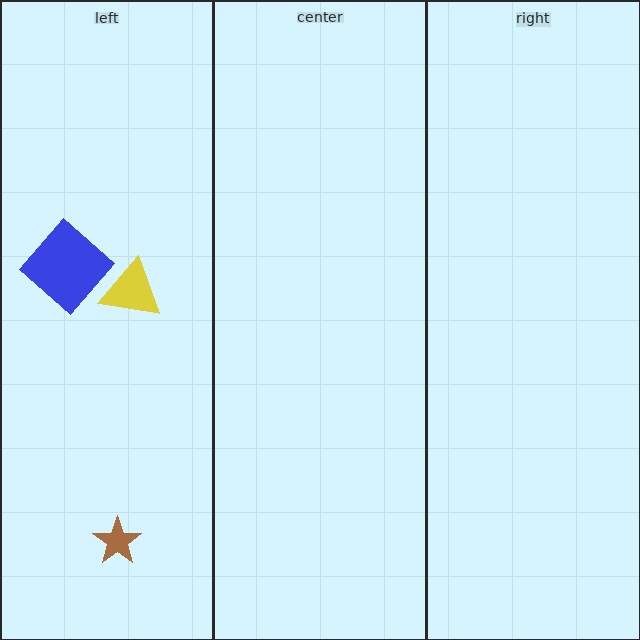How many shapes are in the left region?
3.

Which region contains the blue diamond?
The left region.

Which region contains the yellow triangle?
The left region.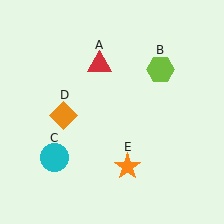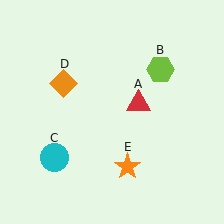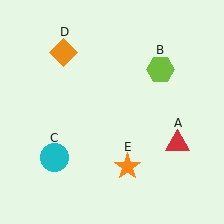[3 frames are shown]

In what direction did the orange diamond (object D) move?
The orange diamond (object D) moved up.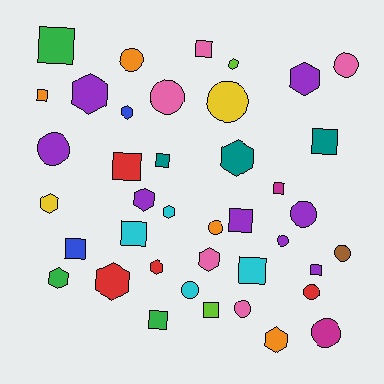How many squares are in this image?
There are 14 squares.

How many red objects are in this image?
There are 4 red objects.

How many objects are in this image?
There are 40 objects.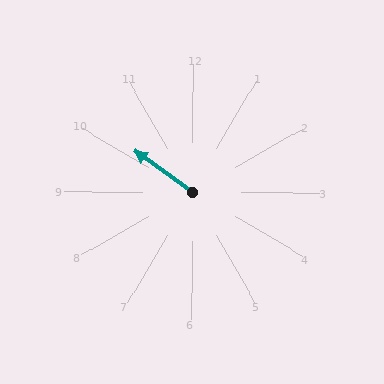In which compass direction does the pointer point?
Northwest.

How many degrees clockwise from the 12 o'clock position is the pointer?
Approximately 306 degrees.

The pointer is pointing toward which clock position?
Roughly 10 o'clock.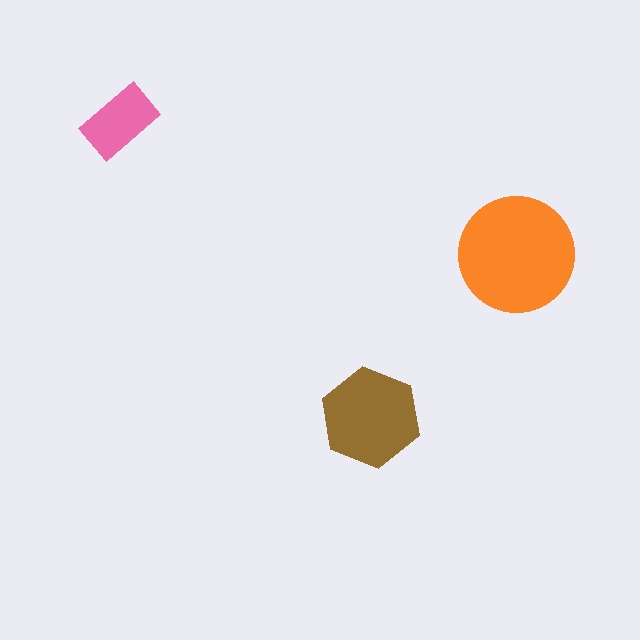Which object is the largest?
The orange circle.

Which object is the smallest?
The pink rectangle.